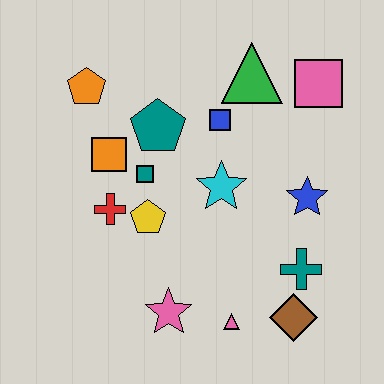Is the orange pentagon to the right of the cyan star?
No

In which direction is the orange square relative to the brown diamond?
The orange square is to the left of the brown diamond.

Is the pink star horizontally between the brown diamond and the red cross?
Yes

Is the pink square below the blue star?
No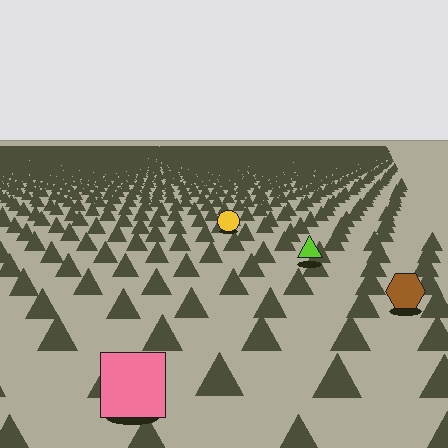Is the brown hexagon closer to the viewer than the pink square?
No. The pink square is closer — you can tell from the texture gradient: the ground texture is coarser near it.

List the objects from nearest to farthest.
From nearest to farthest: the pink square, the brown hexagon, the lime triangle, the yellow circle.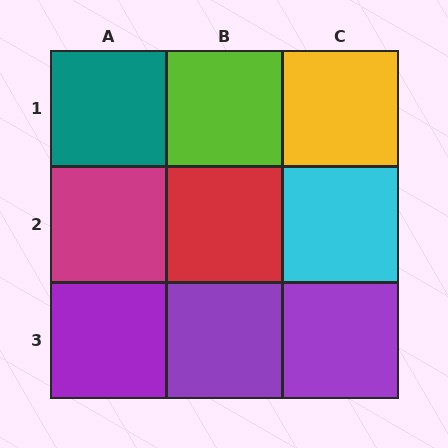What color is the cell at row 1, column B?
Lime.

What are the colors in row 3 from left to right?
Purple, purple, purple.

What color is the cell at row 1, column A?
Teal.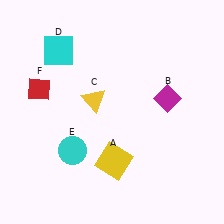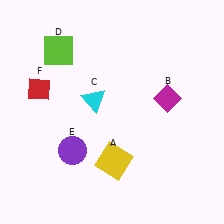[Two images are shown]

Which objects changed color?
C changed from yellow to cyan. D changed from cyan to lime. E changed from cyan to purple.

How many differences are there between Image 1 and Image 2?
There are 3 differences between the two images.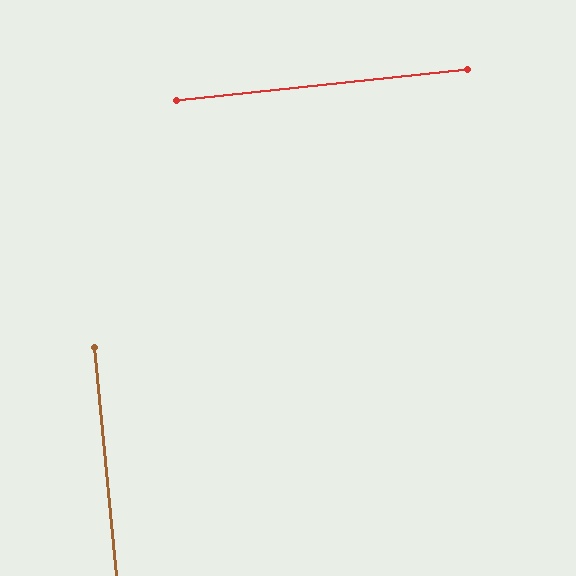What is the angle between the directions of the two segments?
Approximately 89 degrees.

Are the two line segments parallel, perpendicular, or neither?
Perpendicular — they meet at approximately 89°.